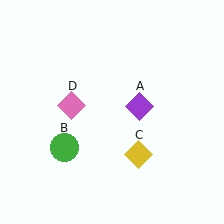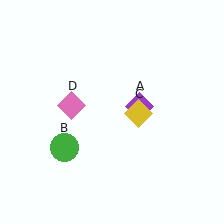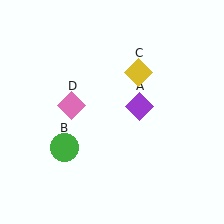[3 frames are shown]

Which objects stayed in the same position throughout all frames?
Purple diamond (object A) and green circle (object B) and pink diamond (object D) remained stationary.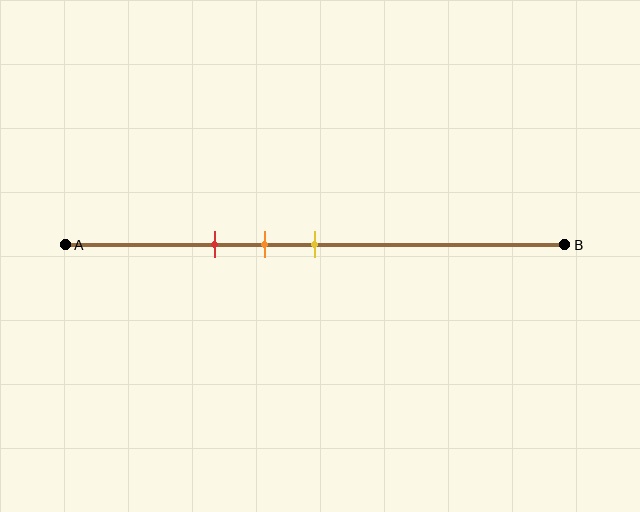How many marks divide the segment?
There are 3 marks dividing the segment.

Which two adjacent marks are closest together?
The orange and yellow marks are the closest adjacent pair.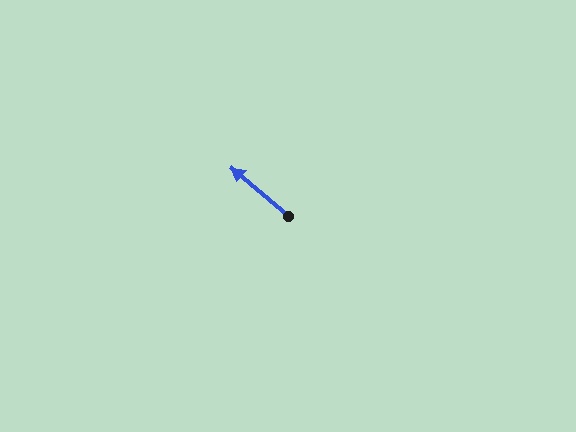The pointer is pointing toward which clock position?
Roughly 10 o'clock.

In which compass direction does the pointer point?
Northwest.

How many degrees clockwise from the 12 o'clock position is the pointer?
Approximately 311 degrees.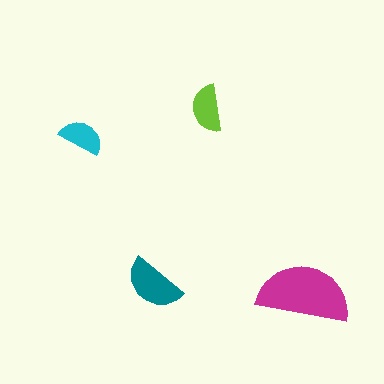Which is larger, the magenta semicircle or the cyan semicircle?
The magenta one.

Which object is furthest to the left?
The cyan semicircle is leftmost.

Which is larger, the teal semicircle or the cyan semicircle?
The teal one.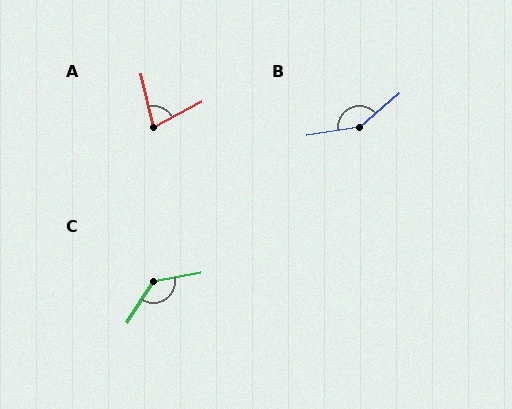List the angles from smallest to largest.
A (75°), C (134°), B (148°).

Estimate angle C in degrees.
Approximately 134 degrees.